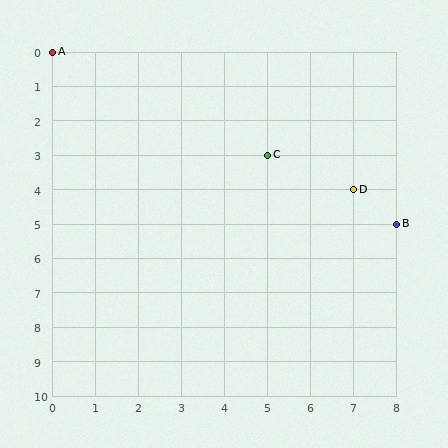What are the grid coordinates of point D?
Point D is at grid coordinates (7, 4).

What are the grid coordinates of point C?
Point C is at grid coordinates (5, 3).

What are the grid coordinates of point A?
Point A is at grid coordinates (0, 0).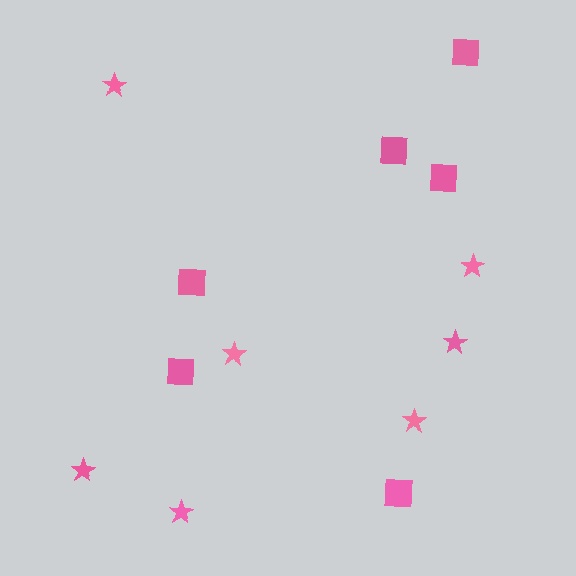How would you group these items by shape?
There are 2 groups: one group of stars (7) and one group of squares (6).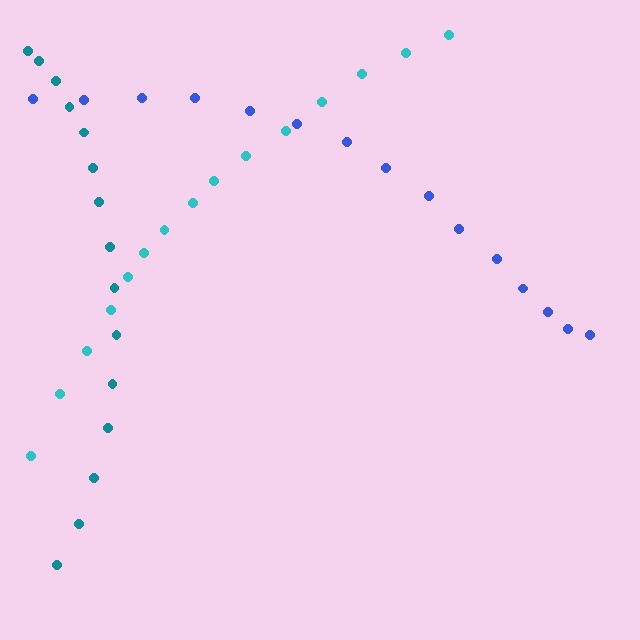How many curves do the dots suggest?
There are 3 distinct paths.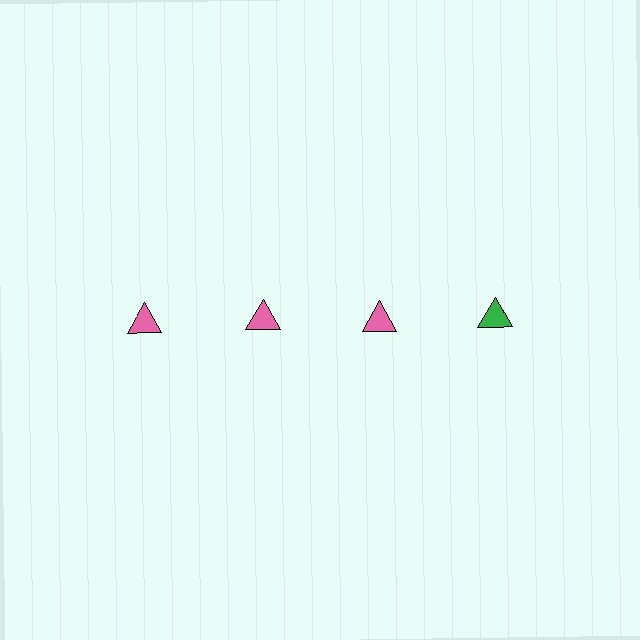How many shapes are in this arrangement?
There are 4 shapes arranged in a grid pattern.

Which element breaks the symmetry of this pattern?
The green triangle in the top row, second from right column breaks the symmetry. All other shapes are pink triangles.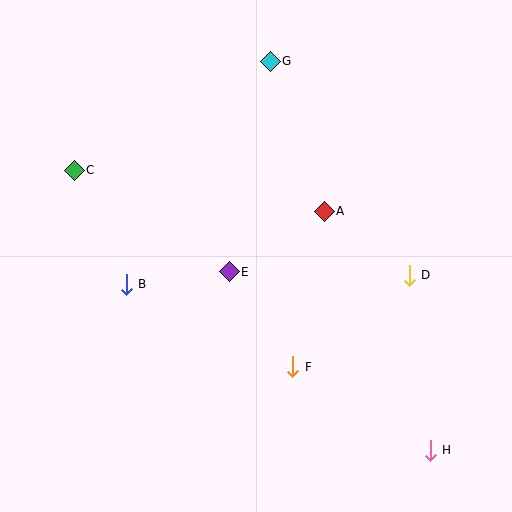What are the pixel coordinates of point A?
Point A is at (324, 211).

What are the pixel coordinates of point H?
Point H is at (430, 450).